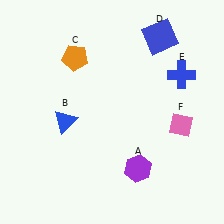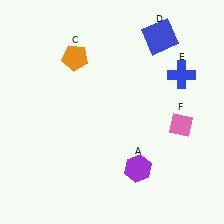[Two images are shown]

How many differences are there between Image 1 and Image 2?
There is 1 difference between the two images.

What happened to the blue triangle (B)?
The blue triangle (B) was removed in Image 2. It was in the bottom-left area of Image 1.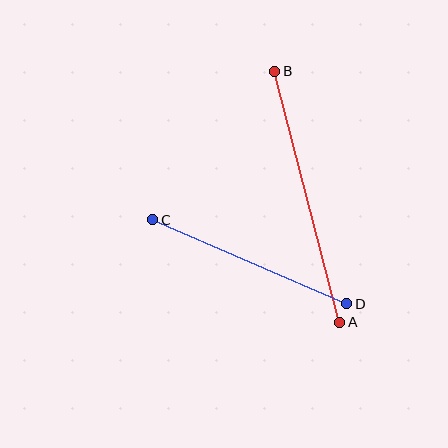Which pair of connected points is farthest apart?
Points A and B are farthest apart.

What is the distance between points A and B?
The distance is approximately 259 pixels.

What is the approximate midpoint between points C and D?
The midpoint is at approximately (250, 262) pixels.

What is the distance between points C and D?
The distance is approximately 211 pixels.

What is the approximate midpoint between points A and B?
The midpoint is at approximately (307, 197) pixels.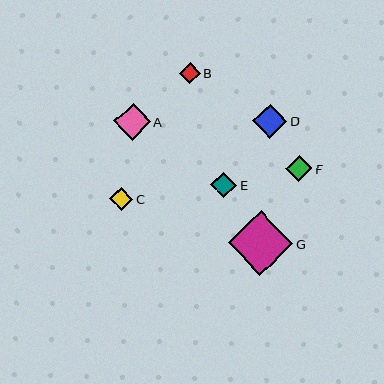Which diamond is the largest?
Diamond G is the largest with a size of approximately 64 pixels.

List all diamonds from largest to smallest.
From largest to smallest: G, A, D, F, E, C, B.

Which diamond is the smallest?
Diamond B is the smallest with a size of approximately 21 pixels.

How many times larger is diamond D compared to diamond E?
Diamond D is approximately 1.3 times the size of diamond E.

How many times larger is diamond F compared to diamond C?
Diamond F is approximately 1.1 times the size of diamond C.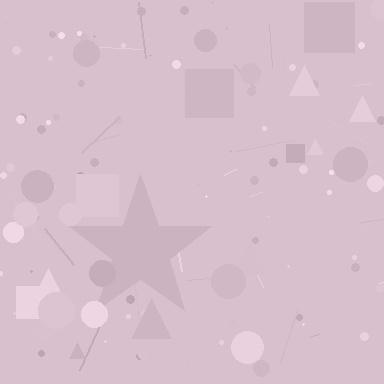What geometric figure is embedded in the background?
A star is embedded in the background.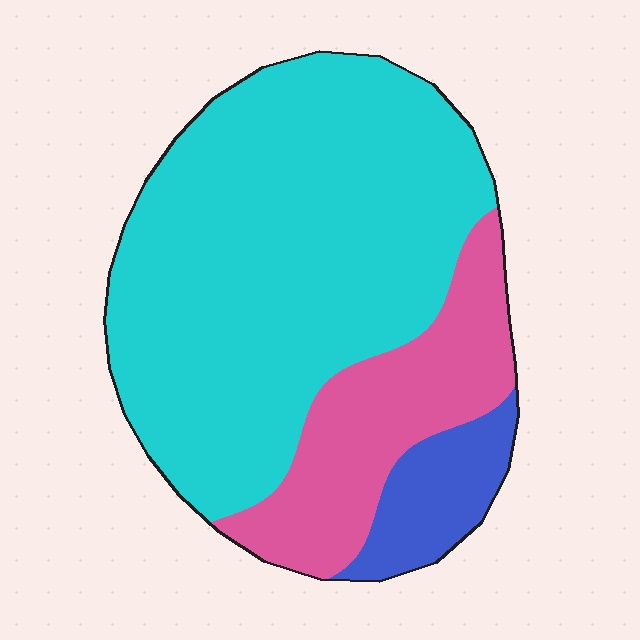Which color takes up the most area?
Cyan, at roughly 70%.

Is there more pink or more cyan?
Cyan.